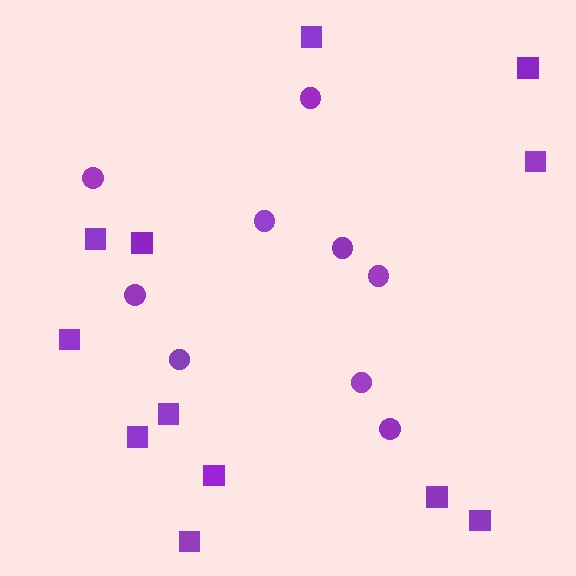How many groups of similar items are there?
There are 2 groups: one group of squares (12) and one group of circles (9).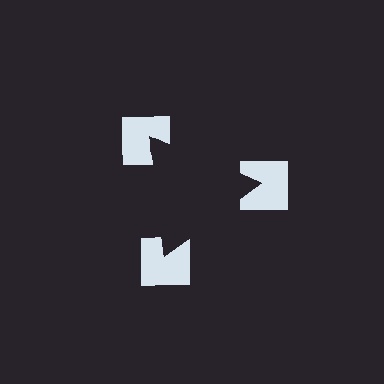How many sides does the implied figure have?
3 sides.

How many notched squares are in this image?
There are 3 — one at each vertex of the illusory triangle.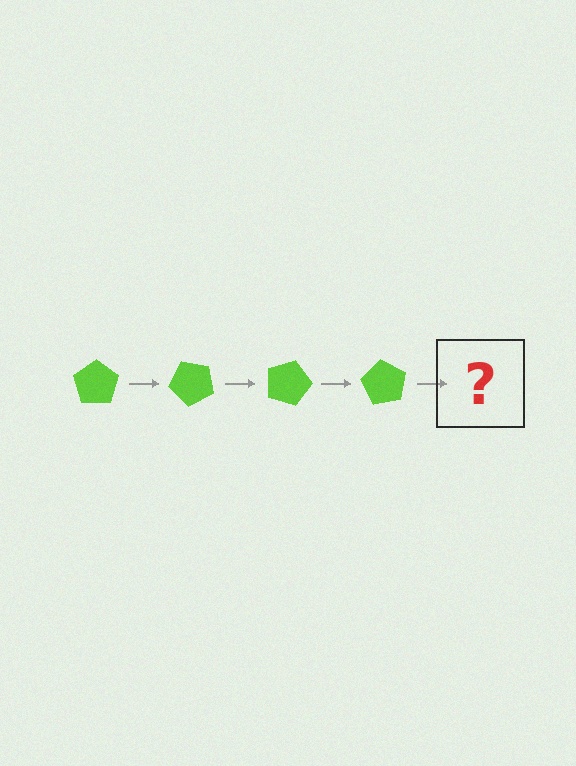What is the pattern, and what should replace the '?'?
The pattern is that the pentagon rotates 45 degrees each step. The '?' should be a lime pentagon rotated 180 degrees.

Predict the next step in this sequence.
The next step is a lime pentagon rotated 180 degrees.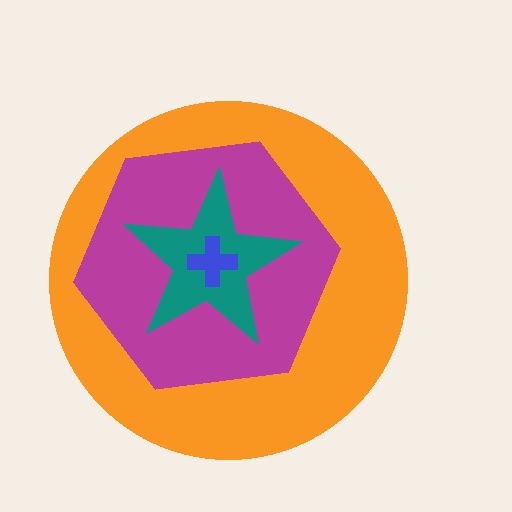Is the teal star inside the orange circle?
Yes.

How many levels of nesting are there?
4.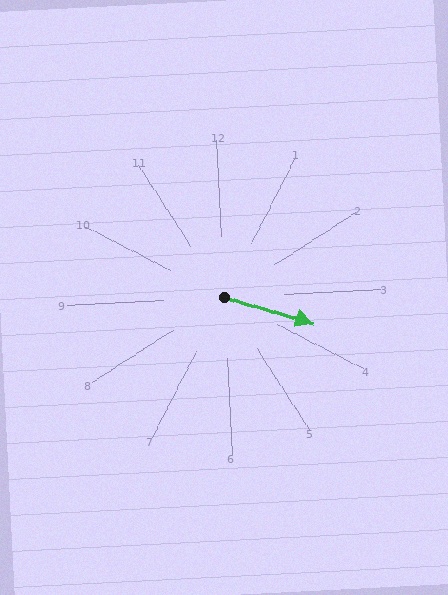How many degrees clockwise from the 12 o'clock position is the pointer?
Approximately 109 degrees.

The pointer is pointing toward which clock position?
Roughly 4 o'clock.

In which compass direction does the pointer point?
East.